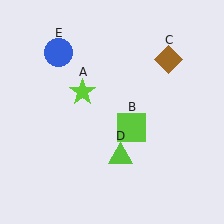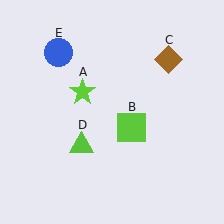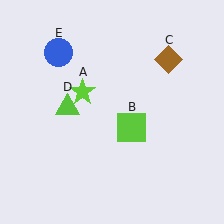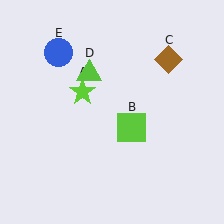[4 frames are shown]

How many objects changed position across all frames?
1 object changed position: lime triangle (object D).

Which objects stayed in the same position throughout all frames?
Lime star (object A) and lime square (object B) and brown diamond (object C) and blue circle (object E) remained stationary.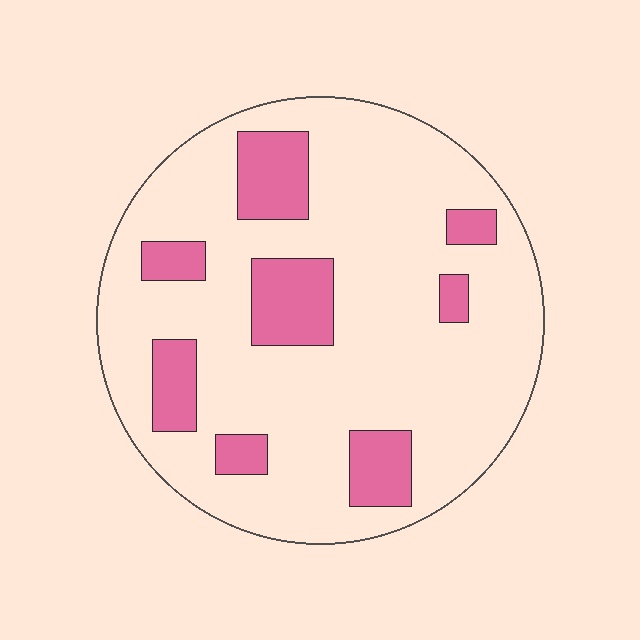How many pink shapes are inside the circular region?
8.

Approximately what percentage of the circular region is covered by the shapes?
Approximately 20%.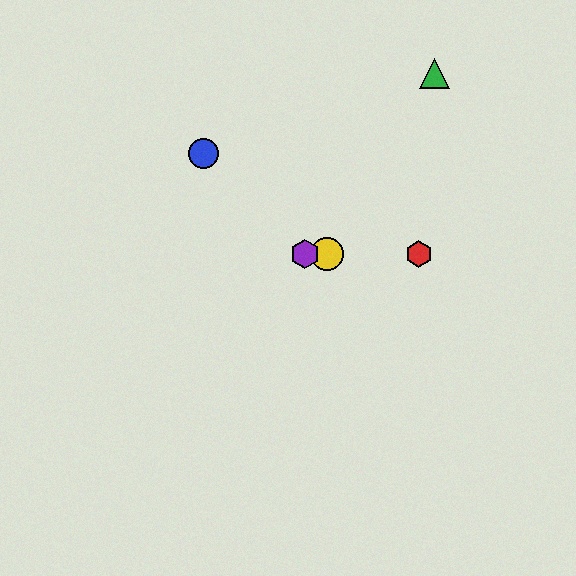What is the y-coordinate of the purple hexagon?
The purple hexagon is at y≈254.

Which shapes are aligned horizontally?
The red hexagon, the yellow circle, the purple hexagon are aligned horizontally.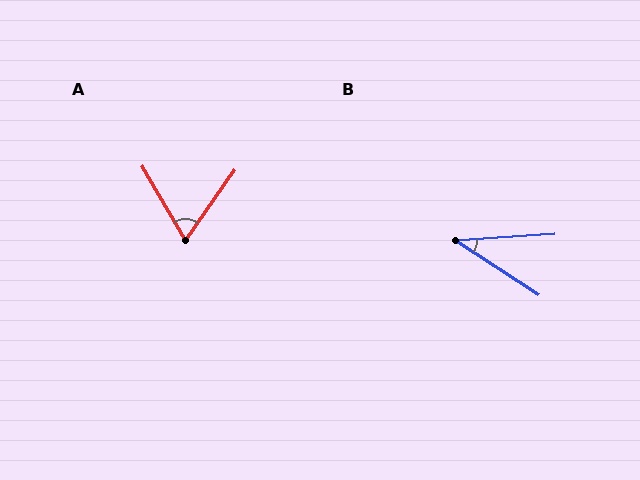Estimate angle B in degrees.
Approximately 37 degrees.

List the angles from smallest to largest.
B (37°), A (65°).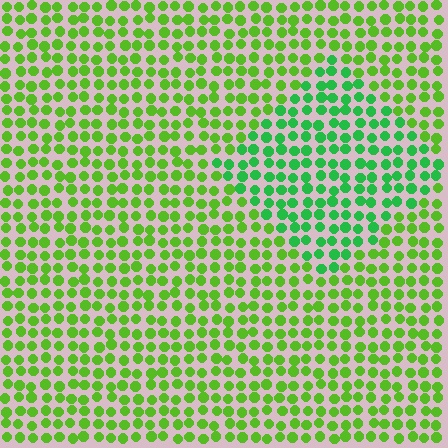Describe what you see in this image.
The image is filled with small lime elements in a uniform arrangement. A diamond-shaped region is visible where the elements are tinted to a slightly different hue, forming a subtle color boundary.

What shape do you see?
I see a diamond.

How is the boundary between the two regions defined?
The boundary is defined purely by a slight shift in hue (about 33 degrees). Spacing, size, and orientation are identical on both sides.